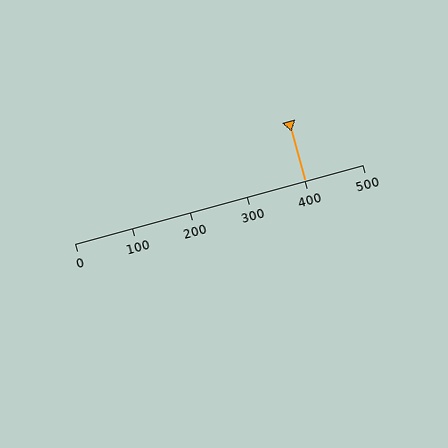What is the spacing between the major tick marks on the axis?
The major ticks are spaced 100 apart.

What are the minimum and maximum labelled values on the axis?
The axis runs from 0 to 500.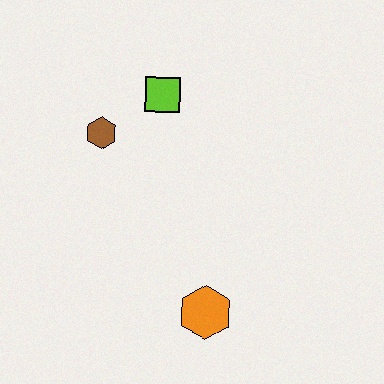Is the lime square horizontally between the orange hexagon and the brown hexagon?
Yes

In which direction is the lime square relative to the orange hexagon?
The lime square is above the orange hexagon.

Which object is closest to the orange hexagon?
The brown hexagon is closest to the orange hexagon.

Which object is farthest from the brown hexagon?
The orange hexagon is farthest from the brown hexagon.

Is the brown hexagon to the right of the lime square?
No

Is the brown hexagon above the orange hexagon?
Yes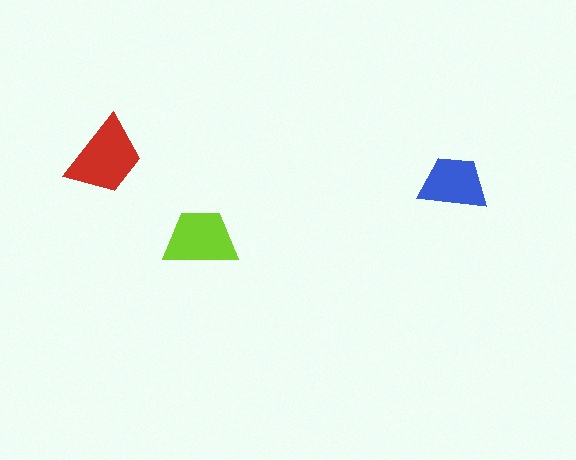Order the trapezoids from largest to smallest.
the red one, the lime one, the blue one.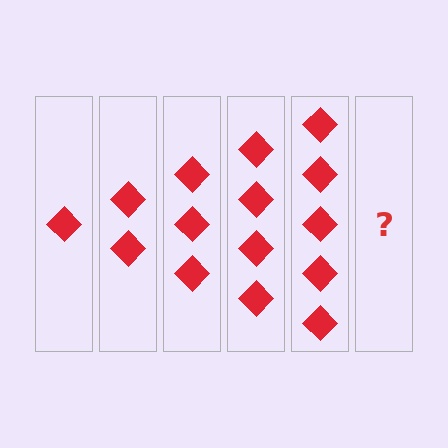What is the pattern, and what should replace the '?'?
The pattern is that each step adds one more diamond. The '?' should be 6 diamonds.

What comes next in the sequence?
The next element should be 6 diamonds.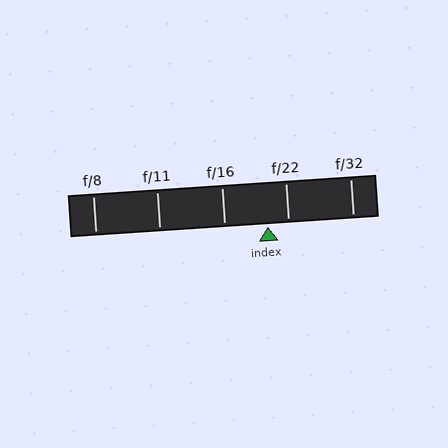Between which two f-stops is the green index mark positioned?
The index mark is between f/16 and f/22.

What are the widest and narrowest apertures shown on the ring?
The widest aperture shown is f/8 and the narrowest is f/32.